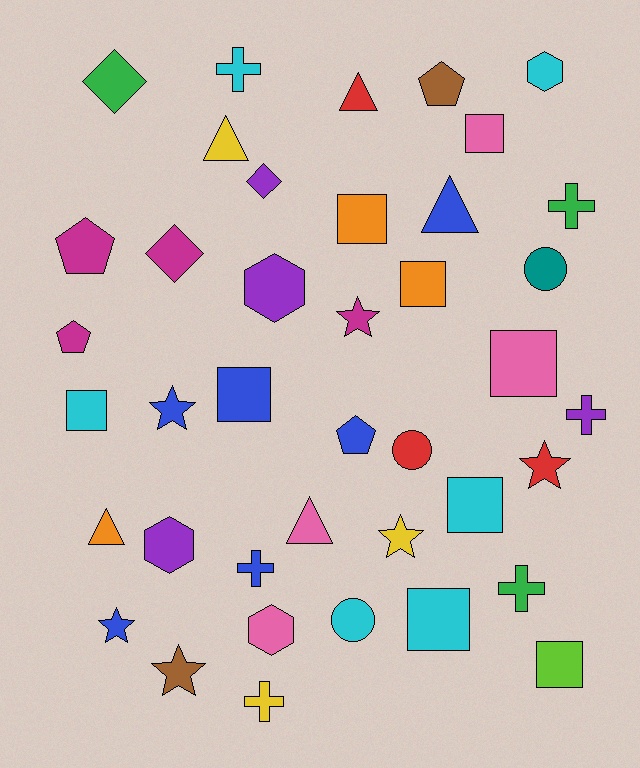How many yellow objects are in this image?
There are 3 yellow objects.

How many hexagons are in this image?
There are 4 hexagons.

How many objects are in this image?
There are 40 objects.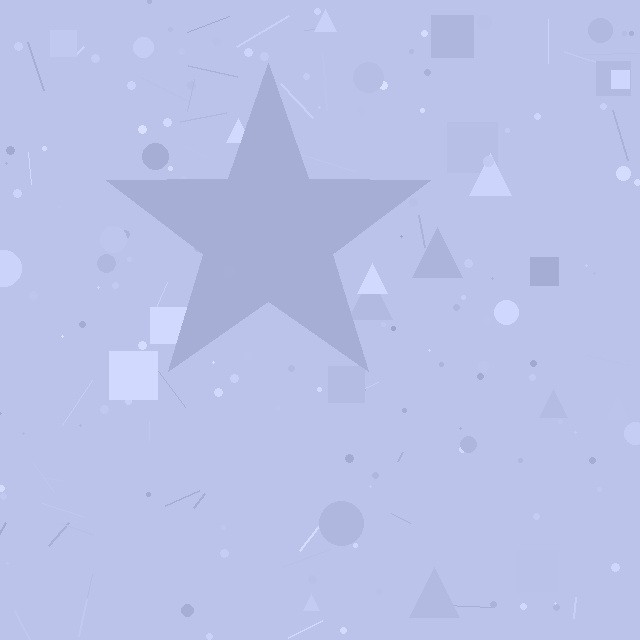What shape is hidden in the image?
A star is hidden in the image.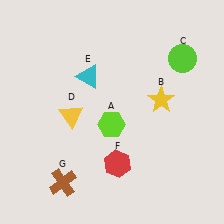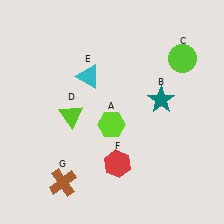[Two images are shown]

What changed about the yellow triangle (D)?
In Image 1, D is yellow. In Image 2, it changed to lime.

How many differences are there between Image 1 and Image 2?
There are 2 differences between the two images.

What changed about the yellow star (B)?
In Image 1, B is yellow. In Image 2, it changed to teal.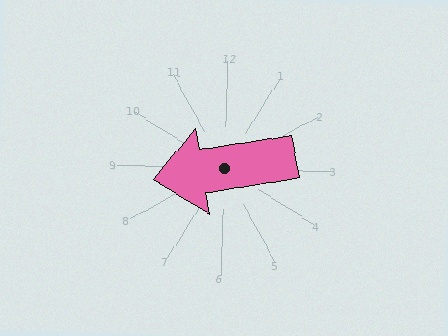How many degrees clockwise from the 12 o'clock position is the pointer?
Approximately 259 degrees.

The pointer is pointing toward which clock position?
Roughly 9 o'clock.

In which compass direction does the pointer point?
West.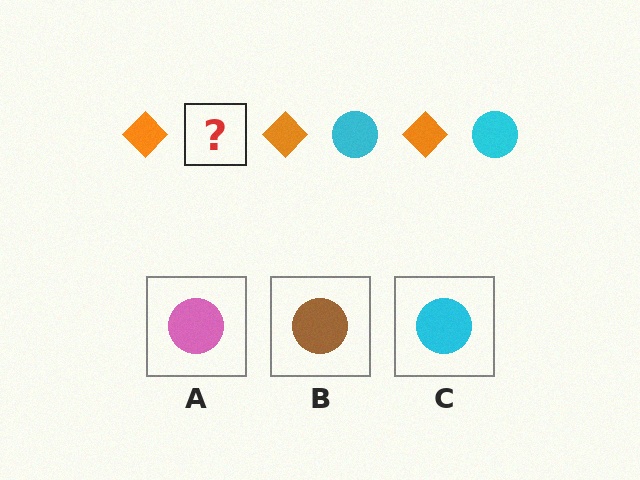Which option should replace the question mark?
Option C.